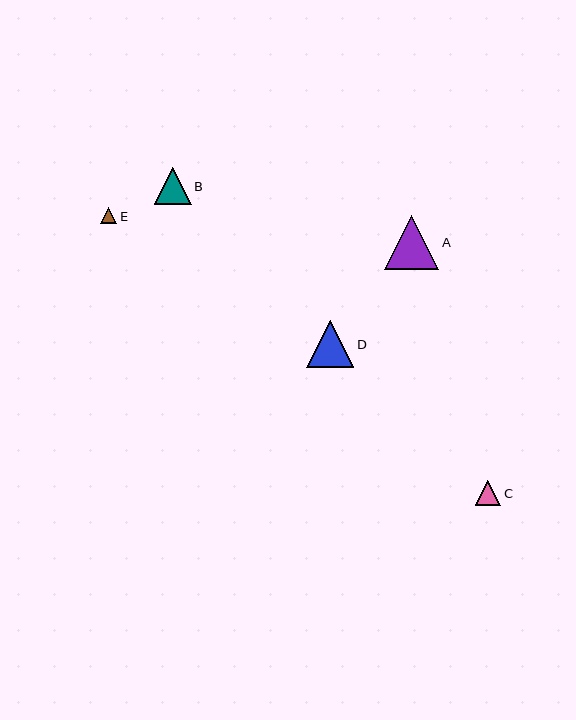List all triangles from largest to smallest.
From largest to smallest: A, D, B, C, E.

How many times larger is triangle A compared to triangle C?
Triangle A is approximately 2.1 times the size of triangle C.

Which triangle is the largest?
Triangle A is the largest with a size of approximately 54 pixels.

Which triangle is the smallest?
Triangle E is the smallest with a size of approximately 16 pixels.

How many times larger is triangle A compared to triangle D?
Triangle A is approximately 1.1 times the size of triangle D.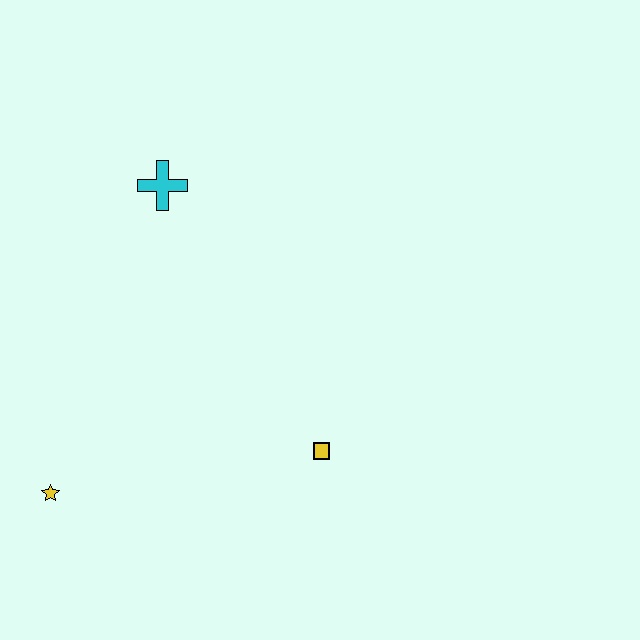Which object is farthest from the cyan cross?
The yellow star is farthest from the cyan cross.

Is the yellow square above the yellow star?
Yes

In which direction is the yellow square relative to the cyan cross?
The yellow square is below the cyan cross.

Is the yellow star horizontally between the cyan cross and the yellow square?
No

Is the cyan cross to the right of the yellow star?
Yes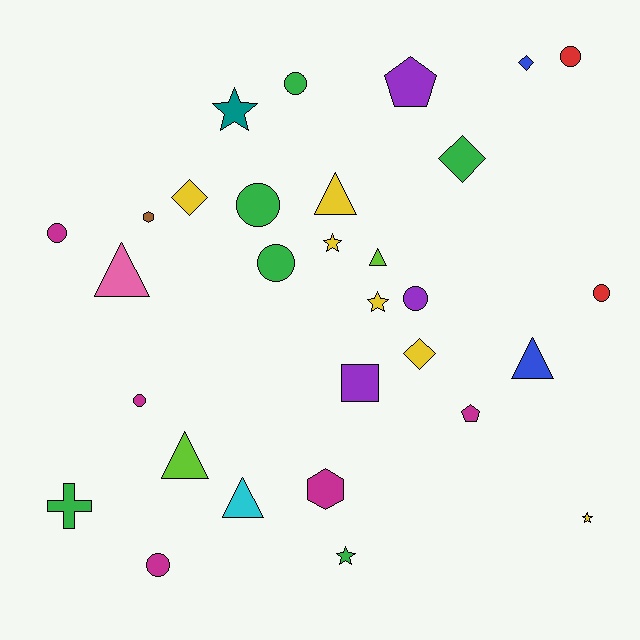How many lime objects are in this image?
There are 2 lime objects.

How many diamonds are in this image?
There are 4 diamonds.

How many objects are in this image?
There are 30 objects.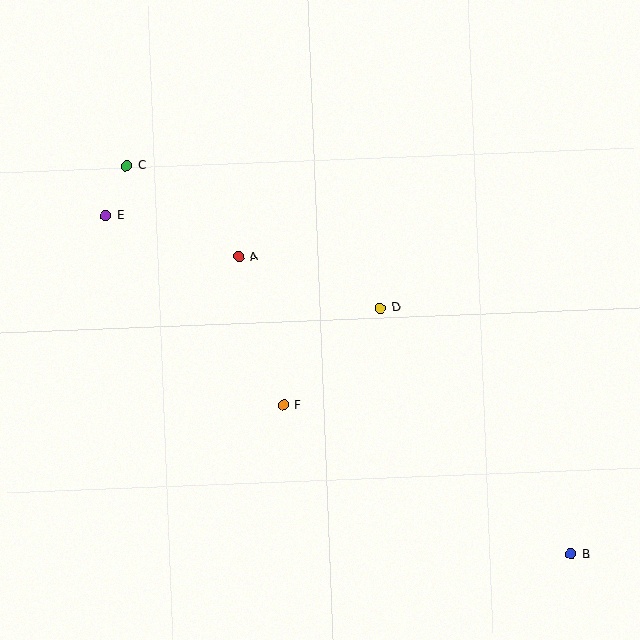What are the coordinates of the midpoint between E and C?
The midpoint between E and C is at (116, 191).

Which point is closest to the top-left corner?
Point C is closest to the top-left corner.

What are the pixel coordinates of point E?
Point E is at (105, 216).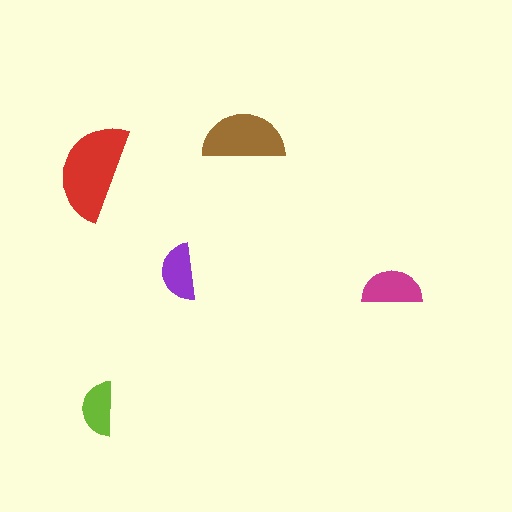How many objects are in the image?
There are 5 objects in the image.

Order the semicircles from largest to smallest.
the red one, the brown one, the magenta one, the purple one, the lime one.